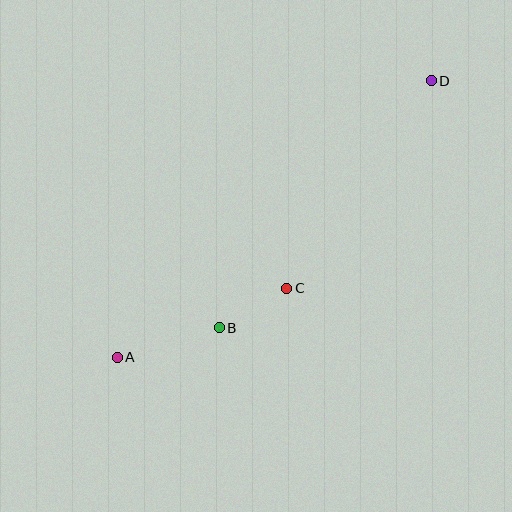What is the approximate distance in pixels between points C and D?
The distance between C and D is approximately 253 pixels.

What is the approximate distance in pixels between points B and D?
The distance between B and D is approximately 325 pixels.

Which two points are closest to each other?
Points B and C are closest to each other.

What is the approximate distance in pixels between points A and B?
The distance between A and B is approximately 106 pixels.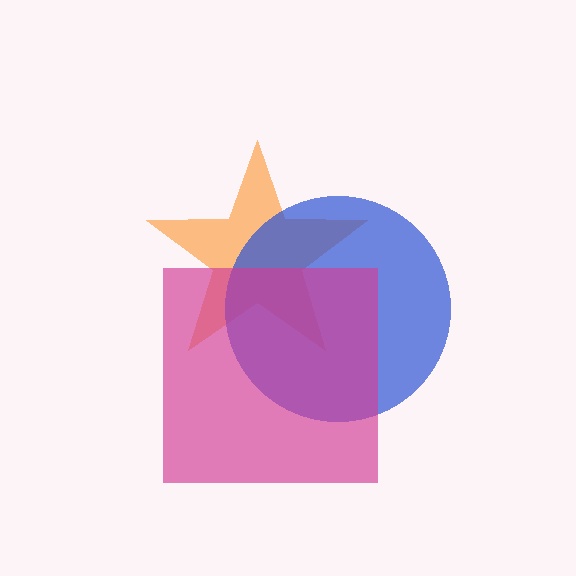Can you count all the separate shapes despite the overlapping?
Yes, there are 3 separate shapes.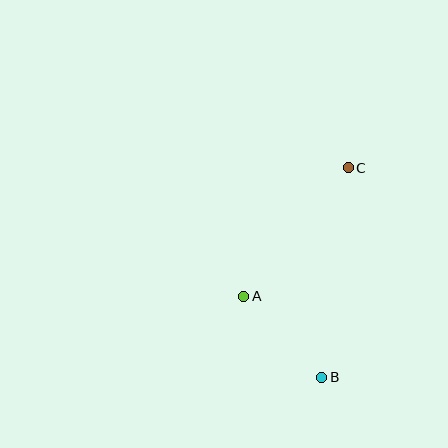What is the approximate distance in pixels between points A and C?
The distance between A and C is approximately 166 pixels.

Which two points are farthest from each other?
Points B and C are farthest from each other.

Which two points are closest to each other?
Points A and B are closest to each other.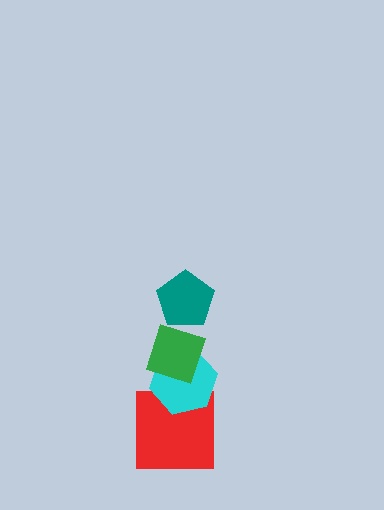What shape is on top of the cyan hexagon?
The green diamond is on top of the cyan hexagon.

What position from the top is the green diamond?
The green diamond is 2nd from the top.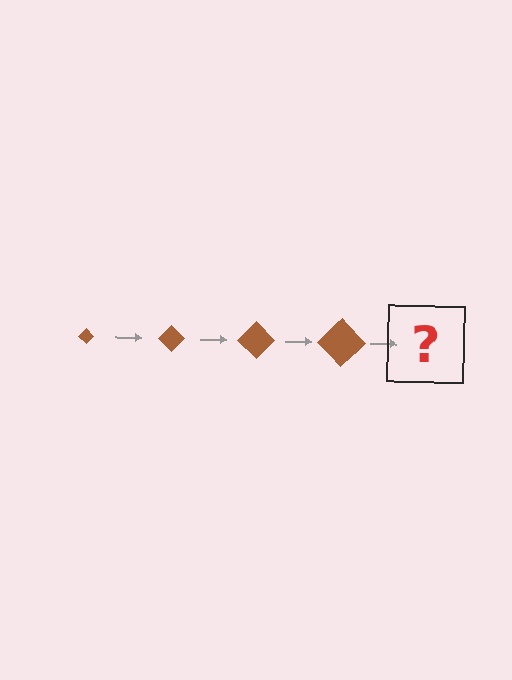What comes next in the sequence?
The next element should be a brown diamond, larger than the previous one.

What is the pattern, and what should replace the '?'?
The pattern is that the diamond gets progressively larger each step. The '?' should be a brown diamond, larger than the previous one.